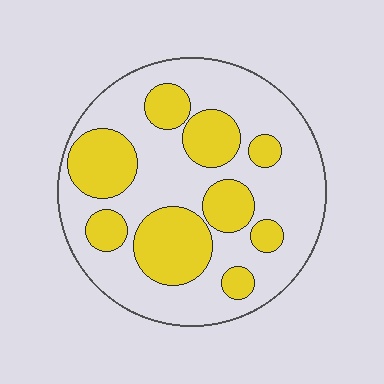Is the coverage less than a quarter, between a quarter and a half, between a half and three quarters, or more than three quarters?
Between a quarter and a half.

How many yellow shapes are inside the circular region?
9.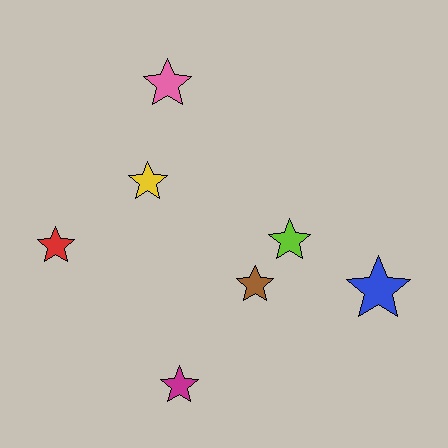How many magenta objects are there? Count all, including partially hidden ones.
There is 1 magenta object.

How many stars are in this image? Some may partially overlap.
There are 7 stars.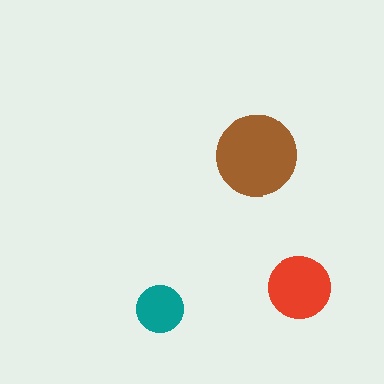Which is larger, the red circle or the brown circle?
The brown one.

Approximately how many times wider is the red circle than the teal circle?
About 1.5 times wider.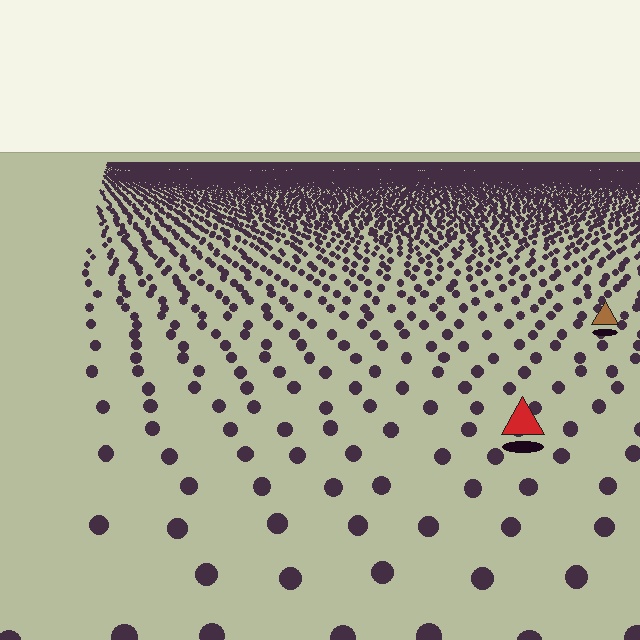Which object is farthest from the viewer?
The brown triangle is farthest from the viewer. It appears smaller and the ground texture around it is denser.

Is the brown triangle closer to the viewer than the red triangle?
No. The red triangle is closer — you can tell from the texture gradient: the ground texture is coarser near it.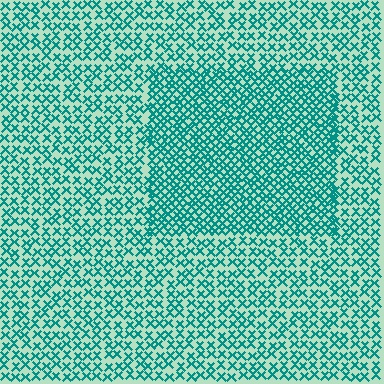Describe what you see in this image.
The image contains small teal elements arranged at two different densities. A rectangle-shaped region is visible where the elements are more densely packed than the surrounding area.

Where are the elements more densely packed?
The elements are more densely packed inside the rectangle boundary.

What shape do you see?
I see a rectangle.